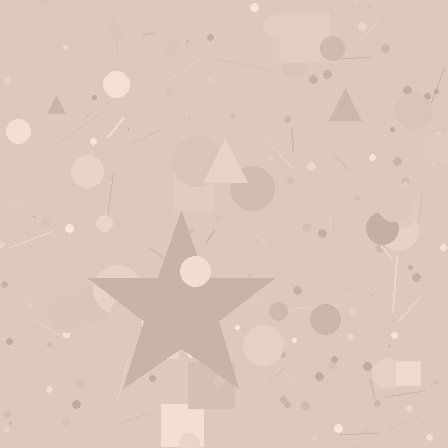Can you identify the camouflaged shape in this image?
The camouflaged shape is a star.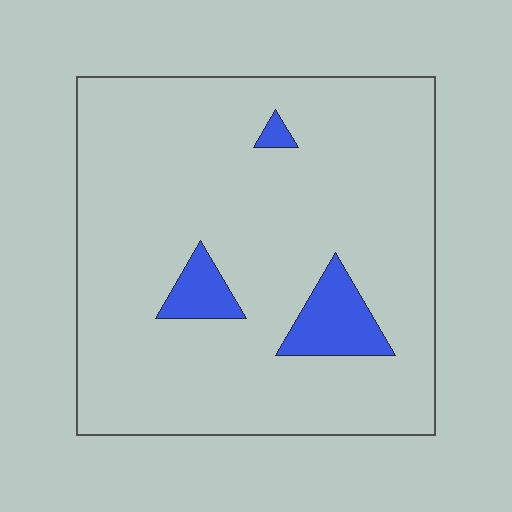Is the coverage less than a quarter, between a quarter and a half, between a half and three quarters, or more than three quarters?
Less than a quarter.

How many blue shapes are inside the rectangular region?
3.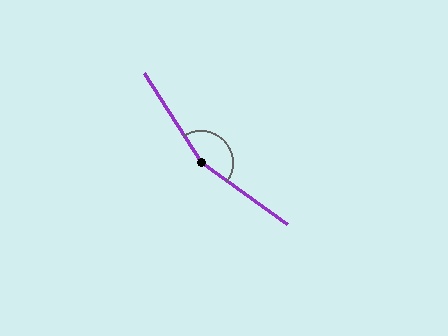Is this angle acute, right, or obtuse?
It is obtuse.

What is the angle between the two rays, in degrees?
Approximately 158 degrees.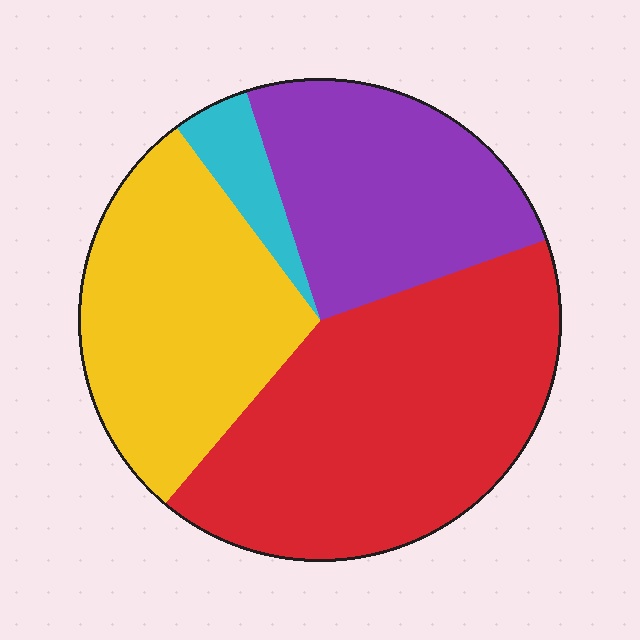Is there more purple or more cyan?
Purple.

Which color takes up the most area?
Red, at roughly 40%.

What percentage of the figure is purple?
Purple covers 25% of the figure.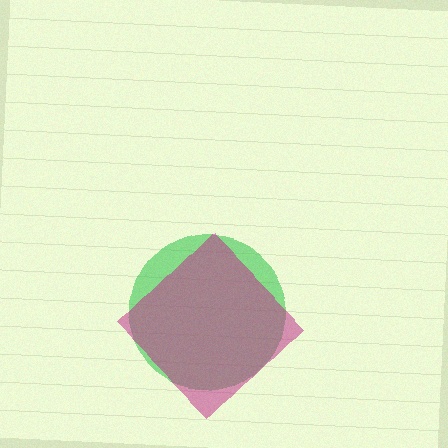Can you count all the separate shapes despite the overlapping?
Yes, there are 2 separate shapes.